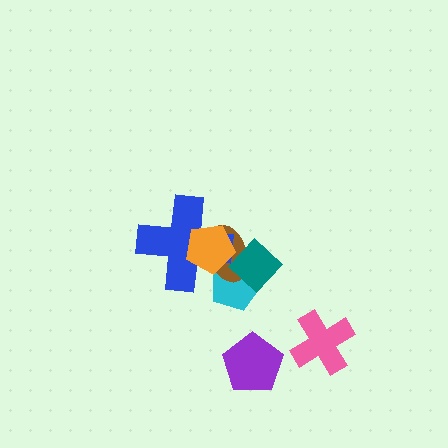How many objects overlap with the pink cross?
0 objects overlap with the pink cross.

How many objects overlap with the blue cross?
3 objects overlap with the blue cross.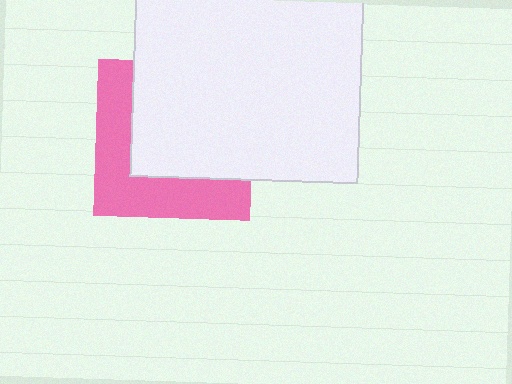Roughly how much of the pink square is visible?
A small part of it is visible (roughly 42%).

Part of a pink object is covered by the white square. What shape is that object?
It is a square.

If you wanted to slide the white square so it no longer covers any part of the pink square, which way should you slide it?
Slide it toward the upper-right — that is the most direct way to separate the two shapes.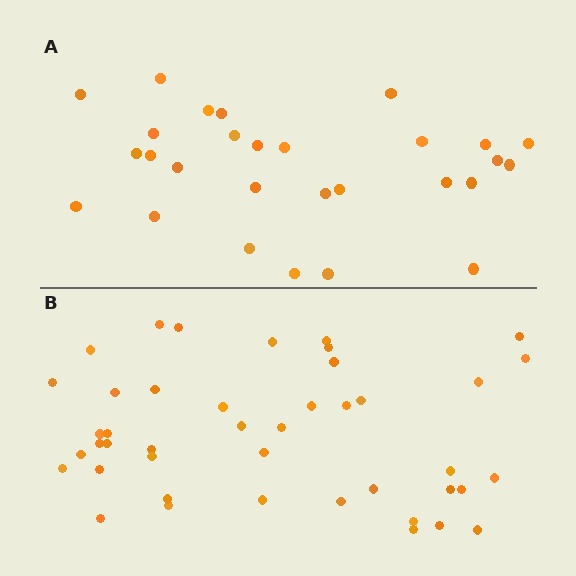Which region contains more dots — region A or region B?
Region B (the bottom region) has more dots.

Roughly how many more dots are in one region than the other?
Region B has approximately 15 more dots than region A.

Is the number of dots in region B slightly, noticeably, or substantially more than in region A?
Region B has substantially more. The ratio is roughly 1.5 to 1.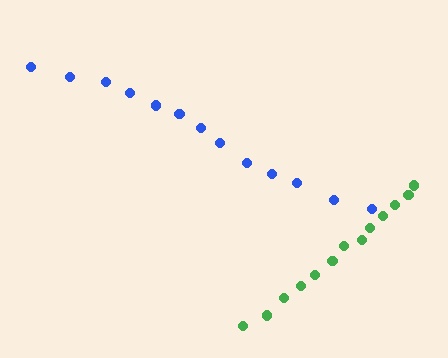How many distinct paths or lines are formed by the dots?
There are 2 distinct paths.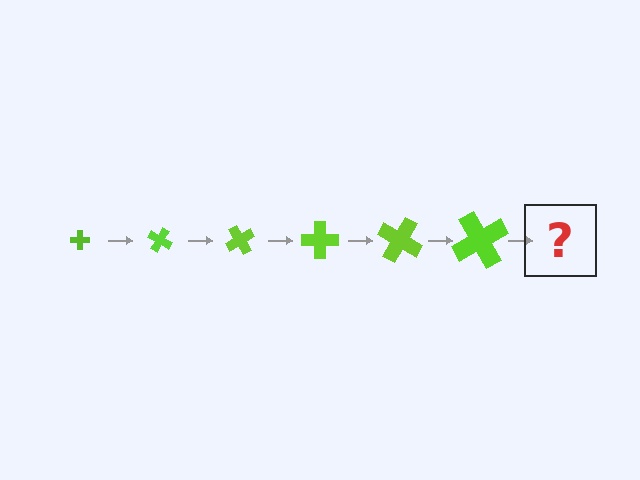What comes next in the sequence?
The next element should be a cross, larger than the previous one and rotated 180 degrees from the start.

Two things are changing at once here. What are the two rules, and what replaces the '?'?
The two rules are that the cross grows larger each step and it rotates 30 degrees each step. The '?' should be a cross, larger than the previous one and rotated 180 degrees from the start.